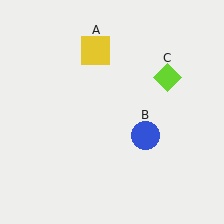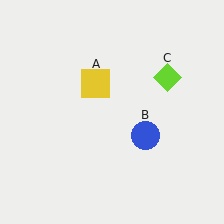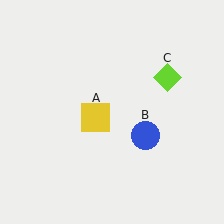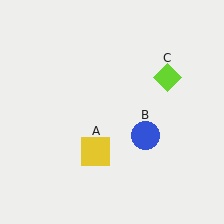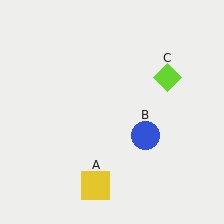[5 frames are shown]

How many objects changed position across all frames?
1 object changed position: yellow square (object A).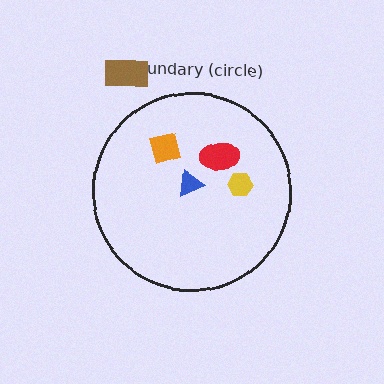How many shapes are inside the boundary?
4 inside, 1 outside.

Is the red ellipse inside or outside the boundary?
Inside.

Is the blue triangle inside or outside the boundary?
Inside.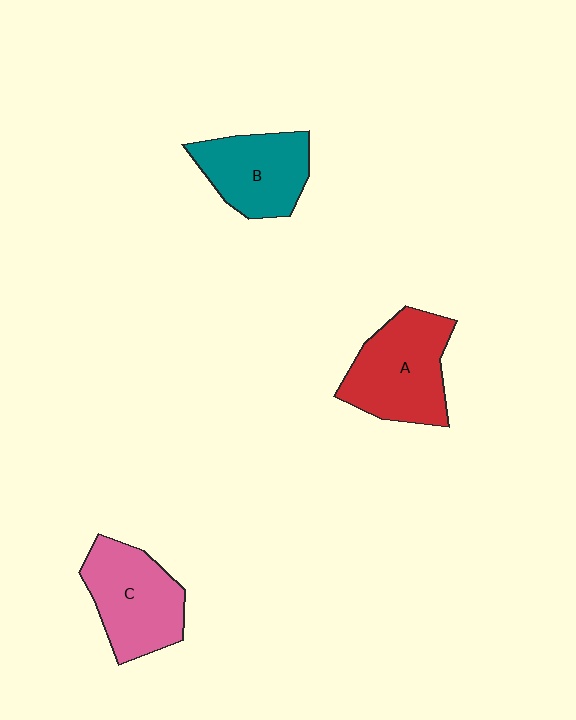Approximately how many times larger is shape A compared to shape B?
Approximately 1.2 times.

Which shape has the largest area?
Shape A (red).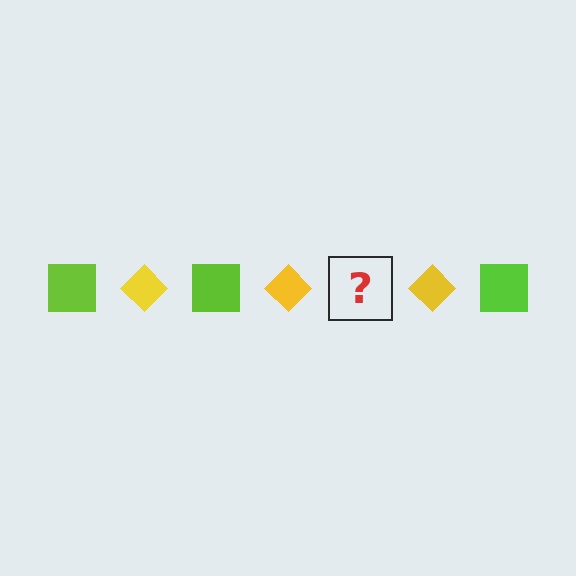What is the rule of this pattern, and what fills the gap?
The rule is that the pattern alternates between lime square and yellow diamond. The gap should be filled with a lime square.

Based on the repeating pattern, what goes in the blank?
The blank should be a lime square.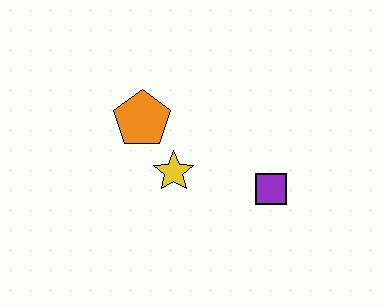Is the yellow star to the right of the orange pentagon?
Yes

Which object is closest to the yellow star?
The orange pentagon is closest to the yellow star.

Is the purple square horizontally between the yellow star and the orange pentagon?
No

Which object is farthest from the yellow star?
The purple square is farthest from the yellow star.